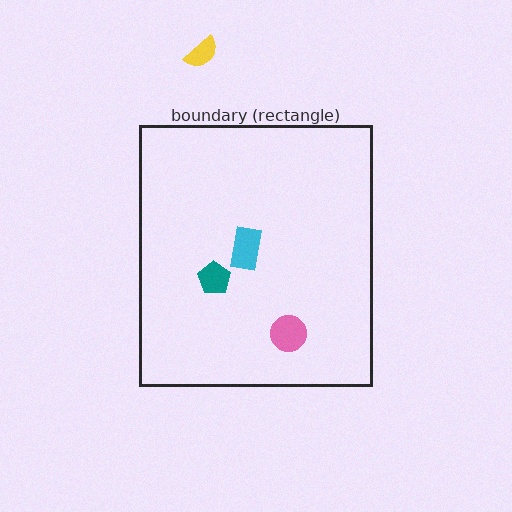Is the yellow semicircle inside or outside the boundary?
Outside.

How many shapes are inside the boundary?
3 inside, 1 outside.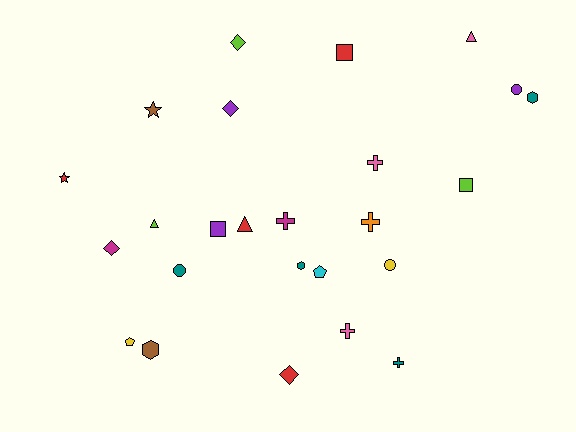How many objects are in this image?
There are 25 objects.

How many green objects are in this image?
There are no green objects.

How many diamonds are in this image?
There are 4 diamonds.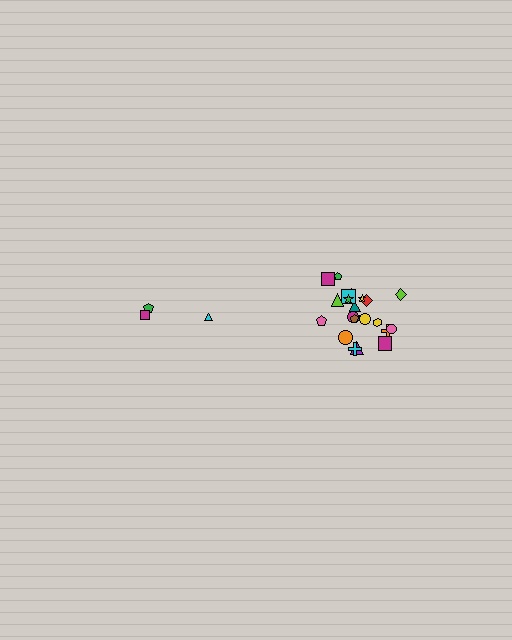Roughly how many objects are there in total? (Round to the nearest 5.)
Roughly 25 objects in total.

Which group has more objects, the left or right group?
The right group.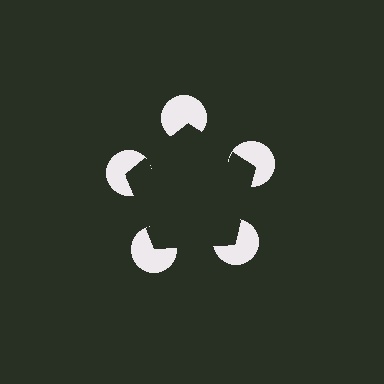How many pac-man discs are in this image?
There are 5 — one at each vertex of the illusory pentagon.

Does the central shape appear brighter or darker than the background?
It typically appears slightly darker than the background, even though no actual brightness change is drawn.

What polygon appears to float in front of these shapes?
An illusory pentagon — its edges are inferred from the aligned wedge cuts in the pac-man discs, not physically drawn.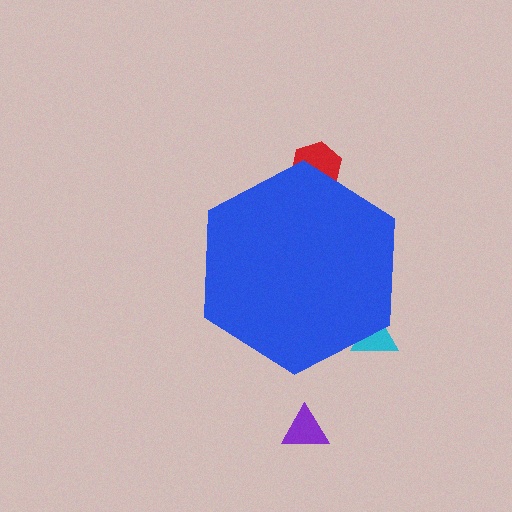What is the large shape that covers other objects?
A blue hexagon.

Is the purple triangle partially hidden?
No, the purple triangle is fully visible.